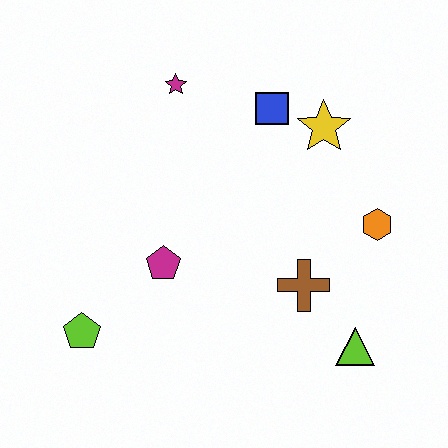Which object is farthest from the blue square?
The lime pentagon is farthest from the blue square.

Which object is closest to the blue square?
The yellow star is closest to the blue square.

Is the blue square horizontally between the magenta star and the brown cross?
Yes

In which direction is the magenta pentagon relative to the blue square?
The magenta pentagon is below the blue square.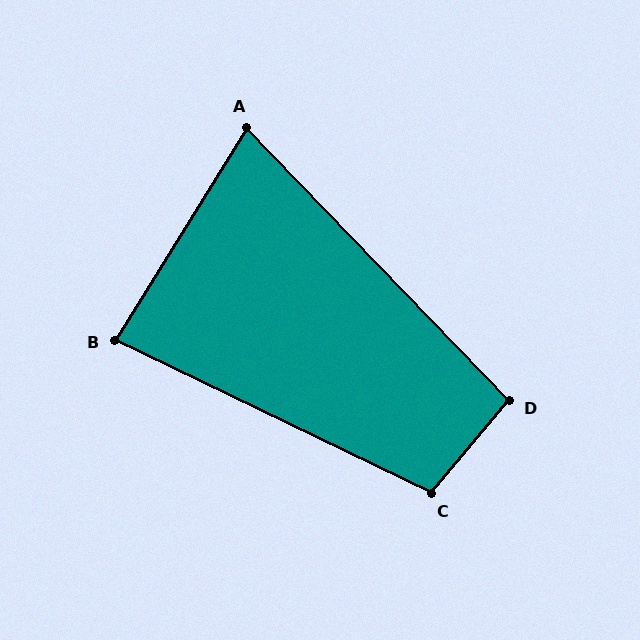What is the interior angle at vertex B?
Approximately 84 degrees (acute).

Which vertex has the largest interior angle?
C, at approximately 104 degrees.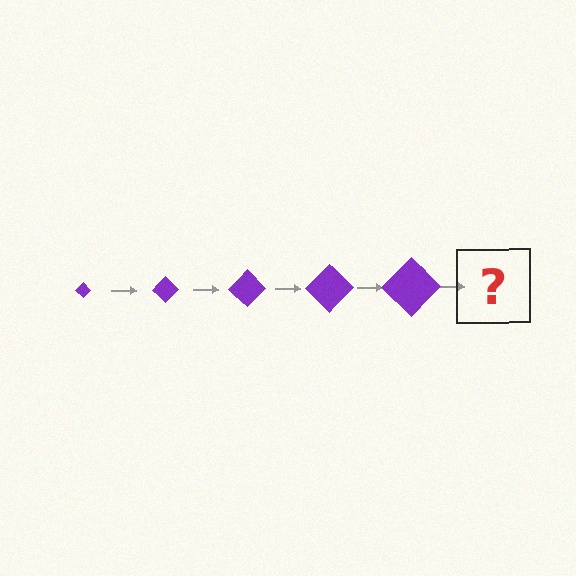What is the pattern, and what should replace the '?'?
The pattern is that the diamond gets progressively larger each step. The '?' should be a purple diamond, larger than the previous one.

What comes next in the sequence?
The next element should be a purple diamond, larger than the previous one.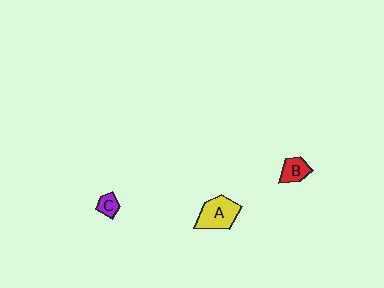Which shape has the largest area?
Shape A (yellow).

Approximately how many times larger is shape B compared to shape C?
Approximately 1.5 times.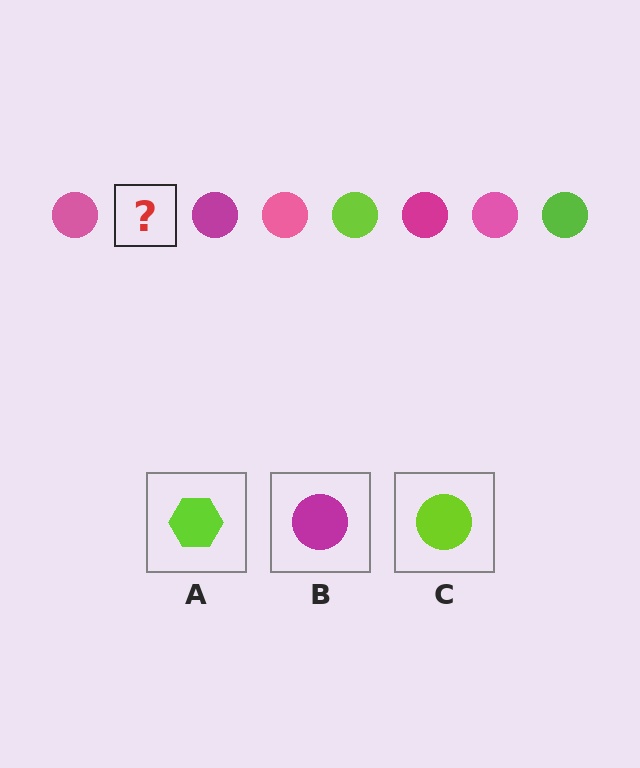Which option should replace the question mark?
Option C.